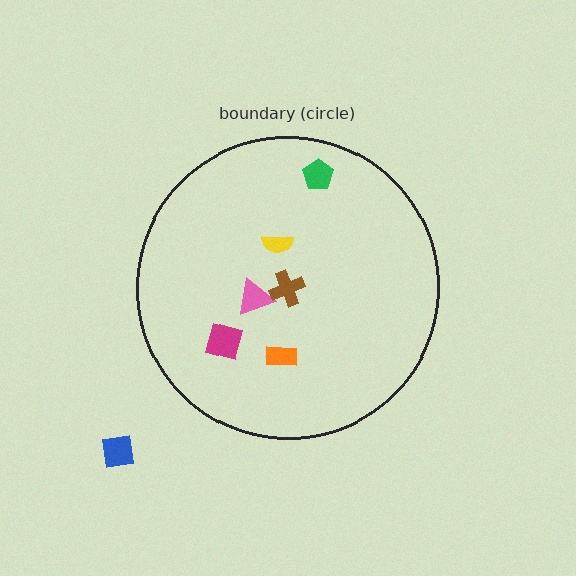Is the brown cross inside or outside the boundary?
Inside.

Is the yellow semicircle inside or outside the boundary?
Inside.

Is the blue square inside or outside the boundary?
Outside.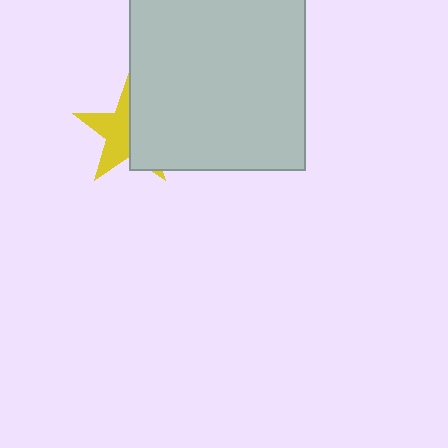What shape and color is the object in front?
The object in front is a light gray square.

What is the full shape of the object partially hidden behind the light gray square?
The partially hidden object is a yellow star.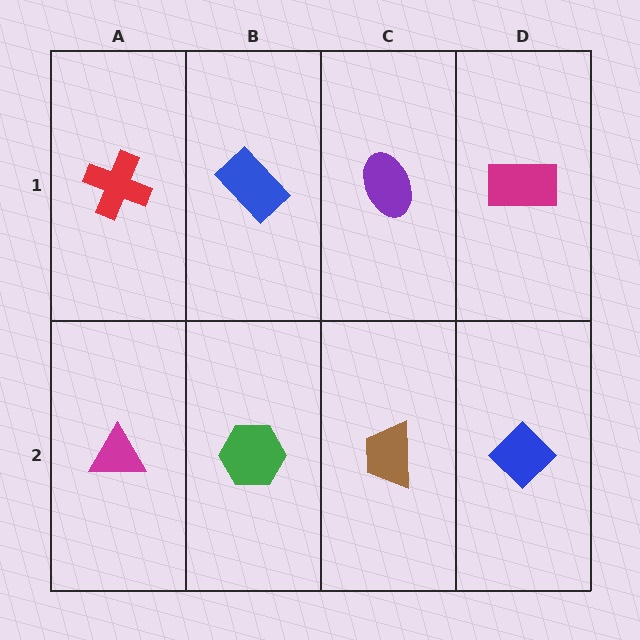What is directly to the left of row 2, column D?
A brown trapezoid.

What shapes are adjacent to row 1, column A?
A magenta triangle (row 2, column A), a blue rectangle (row 1, column B).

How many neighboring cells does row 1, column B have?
3.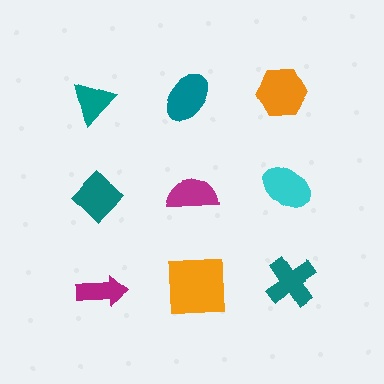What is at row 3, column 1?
A magenta arrow.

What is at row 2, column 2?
A magenta semicircle.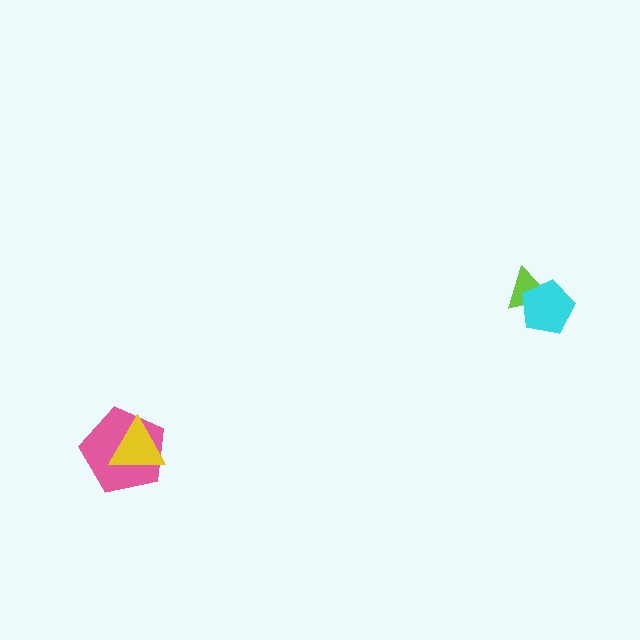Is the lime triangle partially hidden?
Yes, it is partially covered by another shape.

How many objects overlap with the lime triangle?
1 object overlaps with the lime triangle.